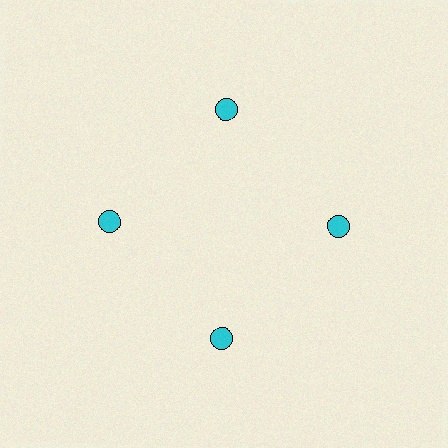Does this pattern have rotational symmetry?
Yes, this pattern has 4-fold rotational symmetry. It looks the same after rotating 90 degrees around the center.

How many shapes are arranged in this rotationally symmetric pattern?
There are 4 shapes, arranged in 4 groups of 1.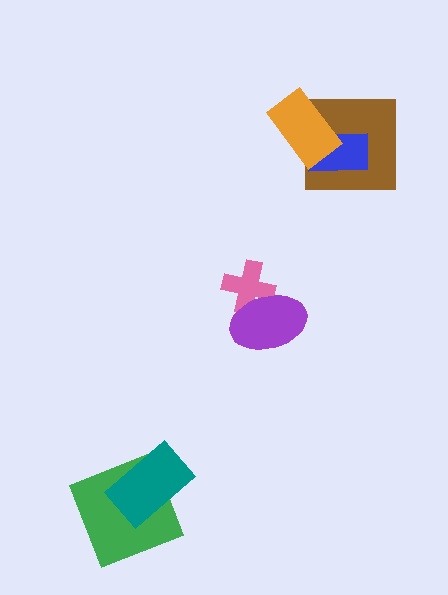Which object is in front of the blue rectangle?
The orange rectangle is in front of the blue rectangle.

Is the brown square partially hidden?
Yes, it is partially covered by another shape.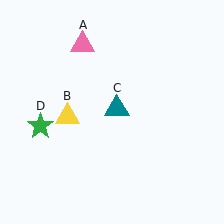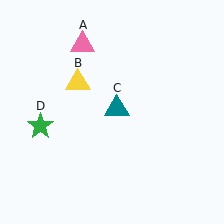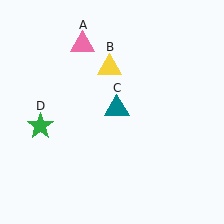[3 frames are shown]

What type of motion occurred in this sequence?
The yellow triangle (object B) rotated clockwise around the center of the scene.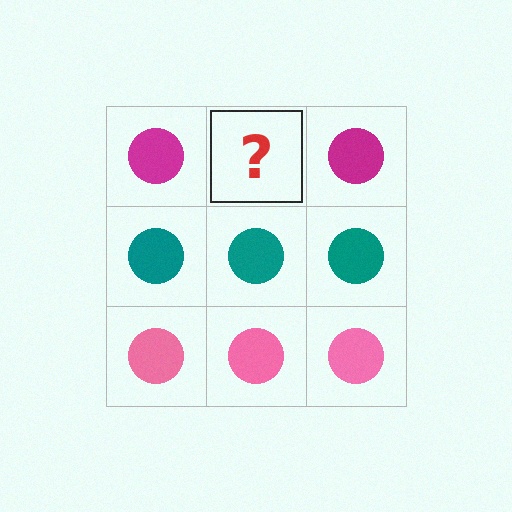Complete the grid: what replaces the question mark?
The question mark should be replaced with a magenta circle.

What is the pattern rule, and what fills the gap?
The rule is that each row has a consistent color. The gap should be filled with a magenta circle.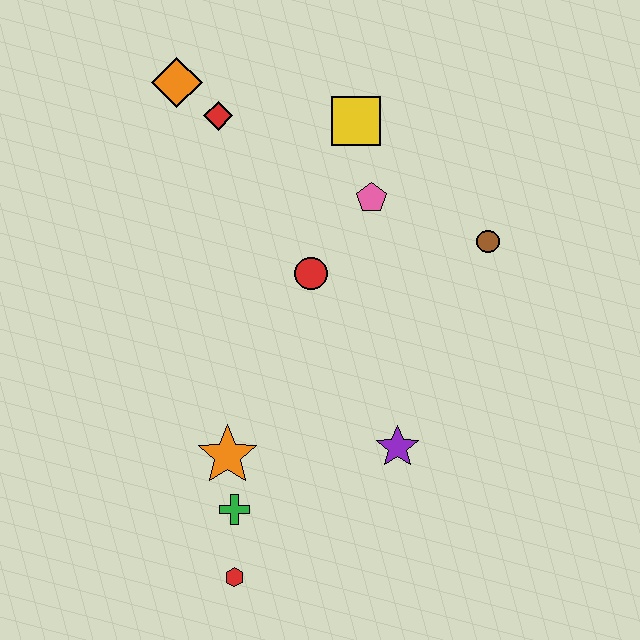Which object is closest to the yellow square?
The pink pentagon is closest to the yellow square.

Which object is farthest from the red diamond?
The red hexagon is farthest from the red diamond.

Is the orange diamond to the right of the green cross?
No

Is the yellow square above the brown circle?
Yes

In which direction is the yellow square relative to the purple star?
The yellow square is above the purple star.